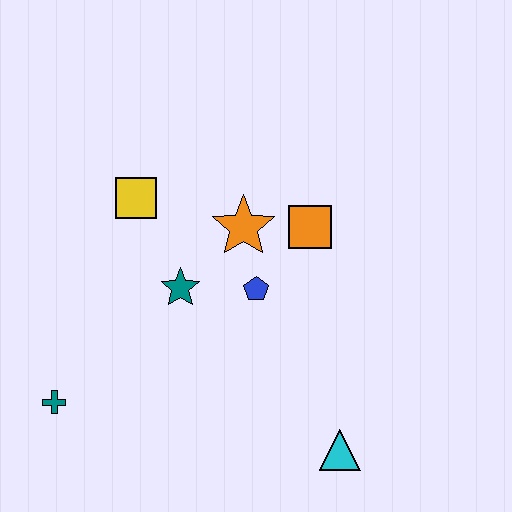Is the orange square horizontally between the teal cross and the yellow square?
No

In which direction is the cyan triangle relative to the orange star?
The cyan triangle is below the orange star.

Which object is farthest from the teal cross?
The orange square is farthest from the teal cross.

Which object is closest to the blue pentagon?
The orange star is closest to the blue pentagon.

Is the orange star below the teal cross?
No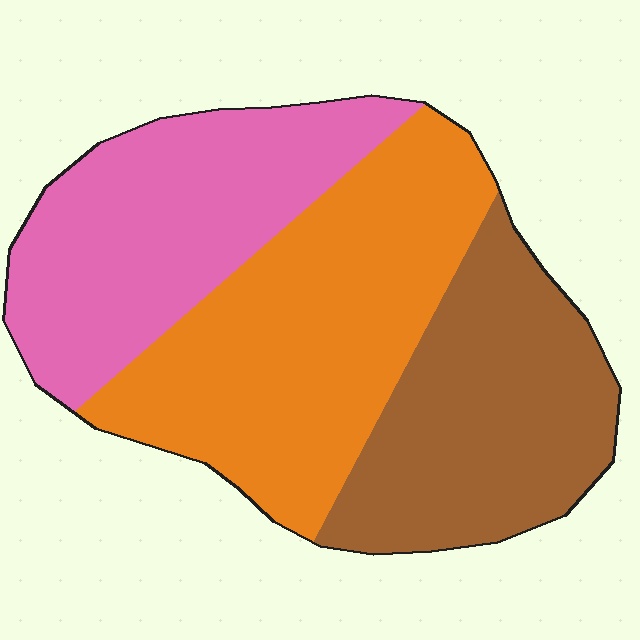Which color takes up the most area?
Orange, at roughly 40%.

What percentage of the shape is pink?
Pink covers roughly 30% of the shape.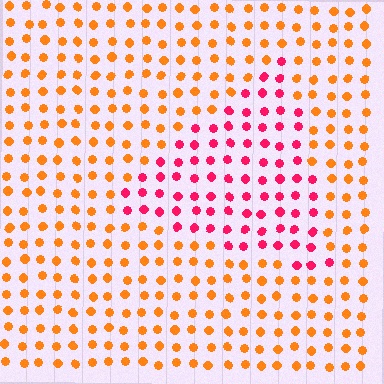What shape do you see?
I see a triangle.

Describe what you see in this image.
The image is filled with small orange elements in a uniform arrangement. A triangle-shaped region is visible where the elements are tinted to a slightly different hue, forming a subtle color boundary.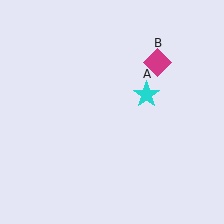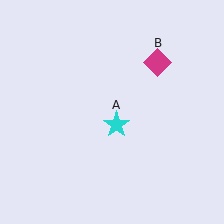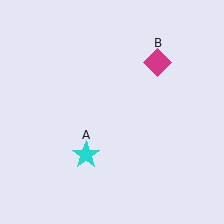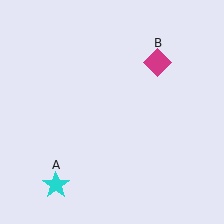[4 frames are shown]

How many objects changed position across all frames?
1 object changed position: cyan star (object A).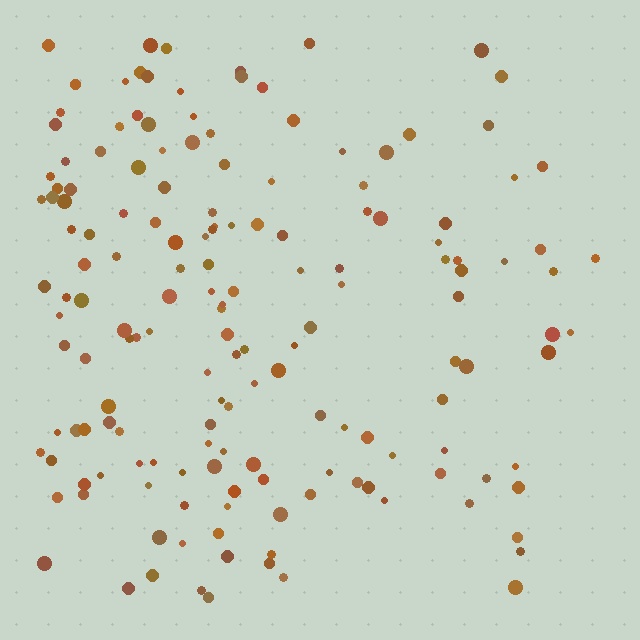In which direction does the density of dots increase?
From right to left, with the left side densest.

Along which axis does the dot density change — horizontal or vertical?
Horizontal.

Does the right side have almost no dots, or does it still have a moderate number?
Still a moderate number, just noticeably fewer than the left.